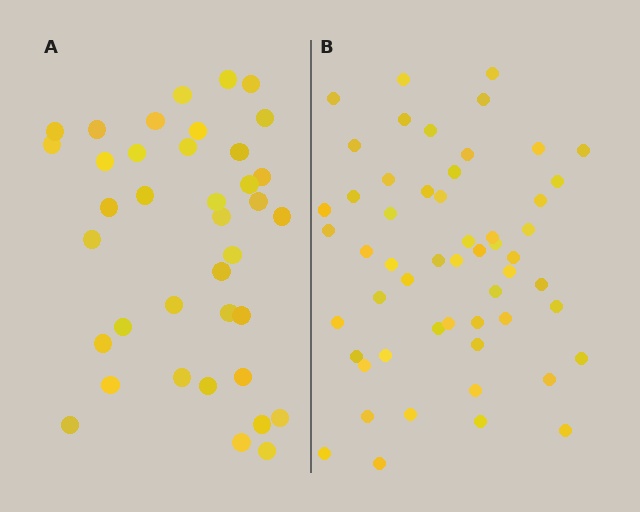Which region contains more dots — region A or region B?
Region B (the right region) has more dots.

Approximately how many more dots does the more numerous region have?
Region B has approximately 15 more dots than region A.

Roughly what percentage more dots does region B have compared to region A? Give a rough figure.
About 40% more.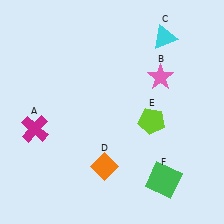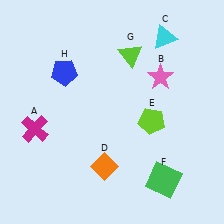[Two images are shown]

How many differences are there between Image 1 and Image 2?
There are 2 differences between the two images.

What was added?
A lime triangle (G), a blue pentagon (H) were added in Image 2.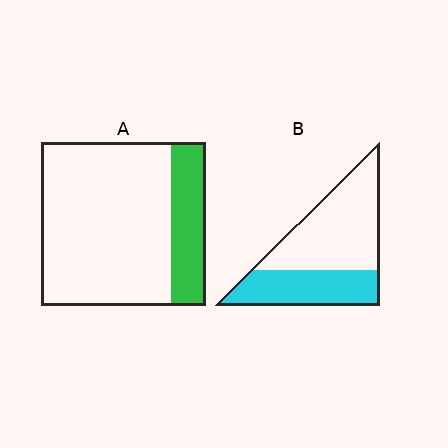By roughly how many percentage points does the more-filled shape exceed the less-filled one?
By roughly 20 percentage points (B over A).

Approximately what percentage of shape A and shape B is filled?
A is approximately 20% and B is approximately 40%.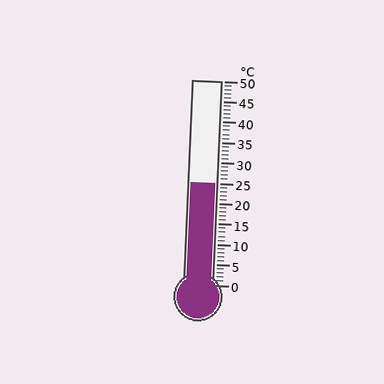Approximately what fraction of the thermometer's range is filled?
The thermometer is filled to approximately 50% of its range.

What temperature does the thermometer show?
The thermometer shows approximately 25°C.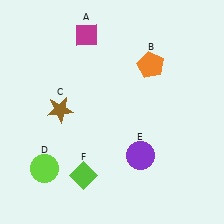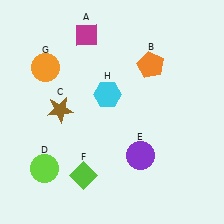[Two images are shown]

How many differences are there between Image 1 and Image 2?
There are 2 differences between the two images.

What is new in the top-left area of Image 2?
A cyan hexagon (H) was added in the top-left area of Image 2.